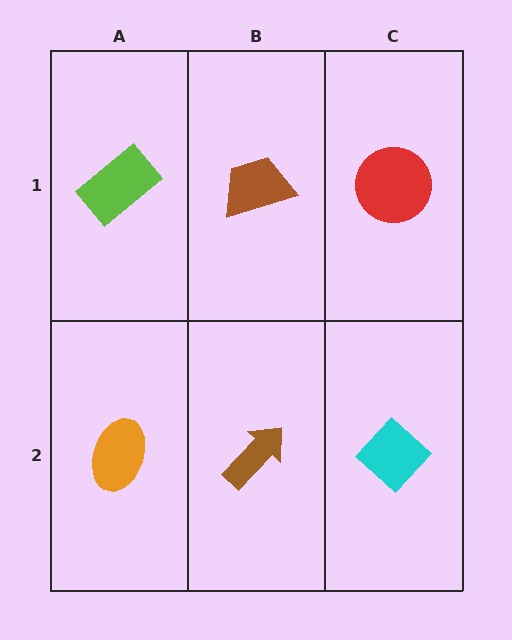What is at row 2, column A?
An orange ellipse.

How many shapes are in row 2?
3 shapes.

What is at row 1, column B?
A brown trapezoid.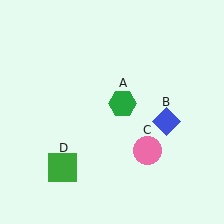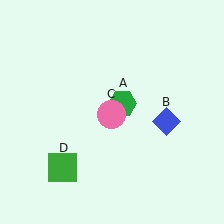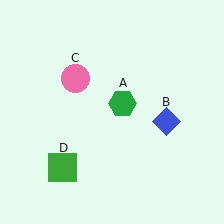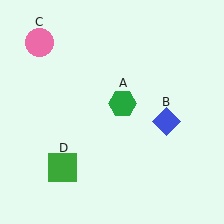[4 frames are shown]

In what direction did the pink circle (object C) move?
The pink circle (object C) moved up and to the left.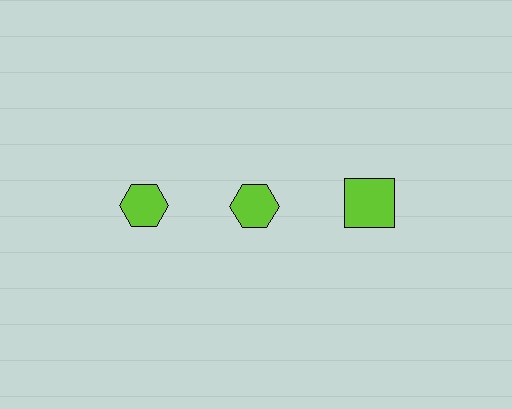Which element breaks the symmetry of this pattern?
The lime square in the top row, center column breaks the symmetry. All other shapes are lime hexagons.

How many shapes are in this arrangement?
There are 3 shapes arranged in a grid pattern.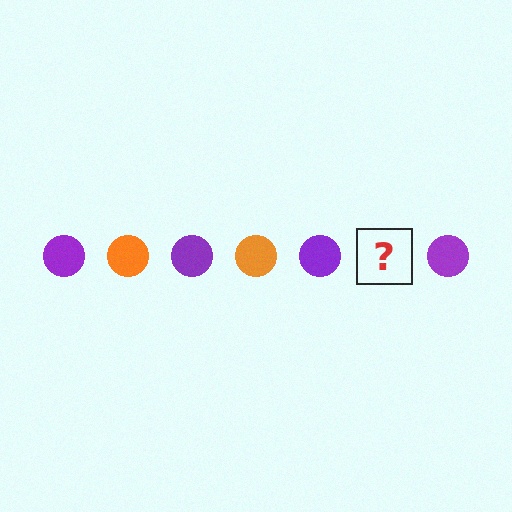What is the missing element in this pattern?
The missing element is an orange circle.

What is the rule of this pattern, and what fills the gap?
The rule is that the pattern cycles through purple, orange circles. The gap should be filled with an orange circle.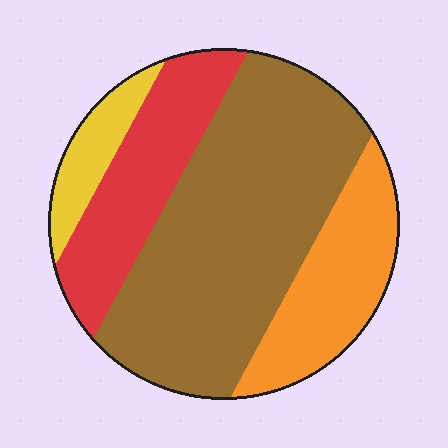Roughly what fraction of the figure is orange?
Orange takes up about one fifth (1/5) of the figure.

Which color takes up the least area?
Yellow, at roughly 10%.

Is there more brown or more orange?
Brown.